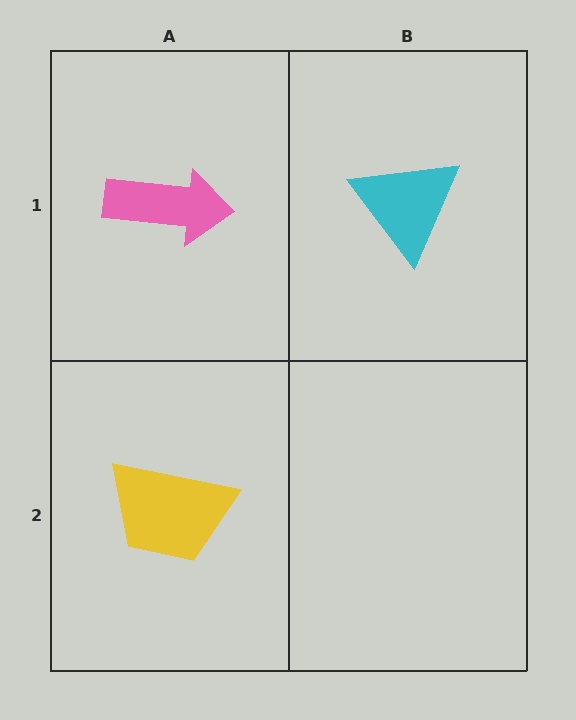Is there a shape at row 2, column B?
No, that cell is empty.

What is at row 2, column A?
A yellow trapezoid.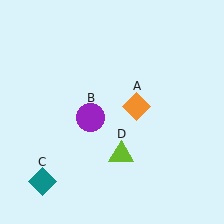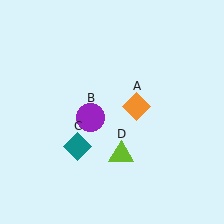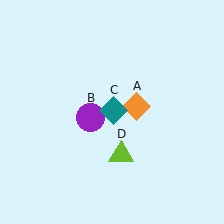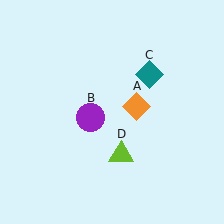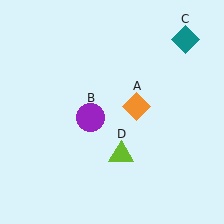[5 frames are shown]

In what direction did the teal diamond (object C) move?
The teal diamond (object C) moved up and to the right.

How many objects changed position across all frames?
1 object changed position: teal diamond (object C).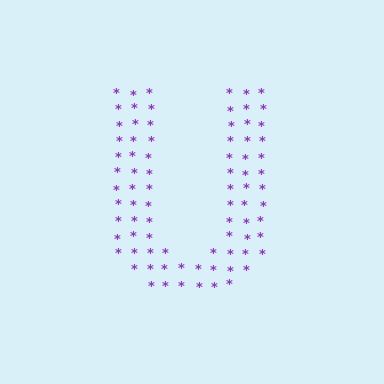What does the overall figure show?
The overall figure shows the letter U.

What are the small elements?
The small elements are asterisks.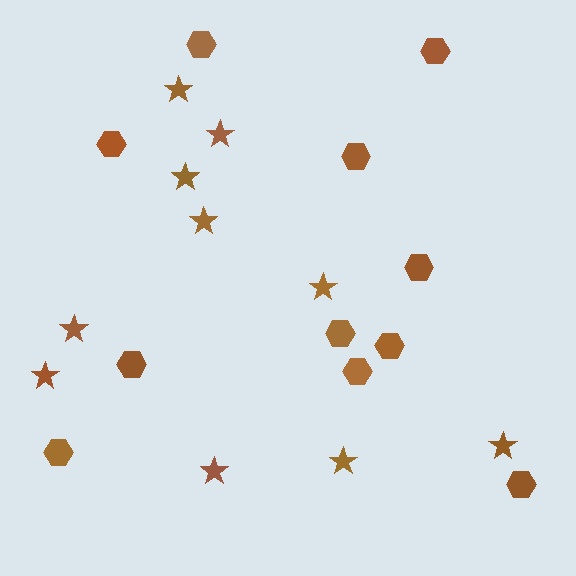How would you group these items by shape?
There are 2 groups: one group of stars (10) and one group of hexagons (11).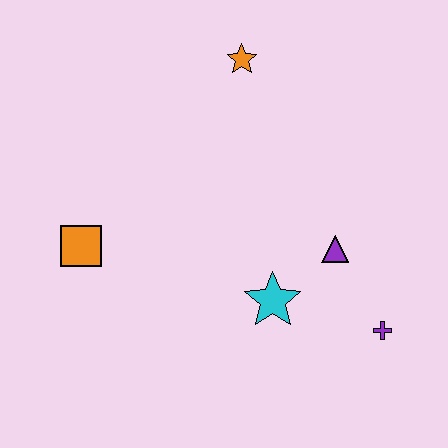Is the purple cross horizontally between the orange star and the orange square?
No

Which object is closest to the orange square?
The cyan star is closest to the orange square.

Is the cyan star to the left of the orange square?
No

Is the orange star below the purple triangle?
No